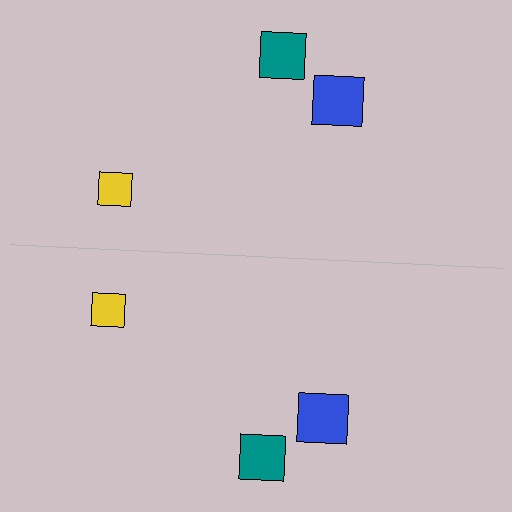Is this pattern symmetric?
Yes, this pattern has bilateral (reflection) symmetry.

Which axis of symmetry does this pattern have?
The pattern has a horizontal axis of symmetry running through the center of the image.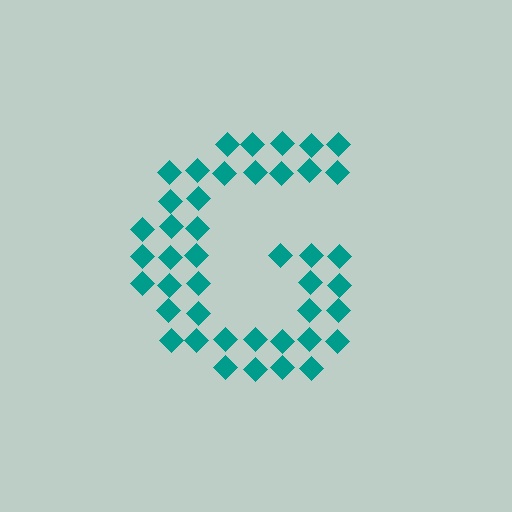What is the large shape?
The large shape is the letter G.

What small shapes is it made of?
It is made of small diamonds.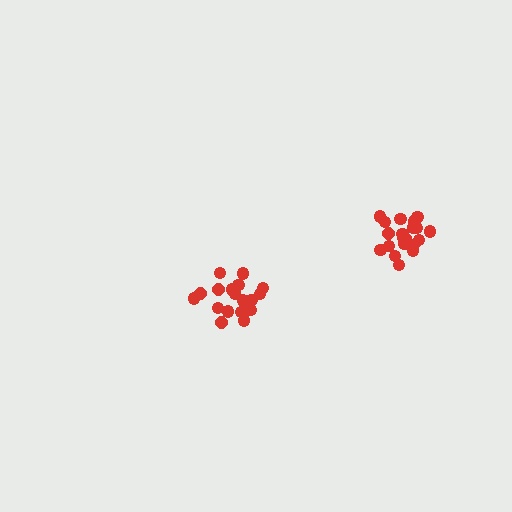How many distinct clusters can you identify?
There are 2 distinct clusters.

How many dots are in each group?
Group 1: 20 dots, Group 2: 19 dots (39 total).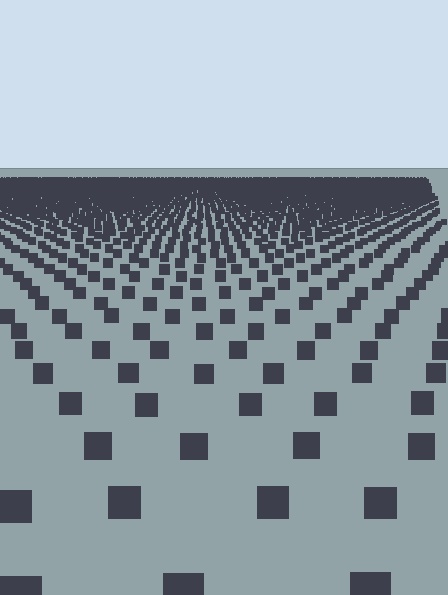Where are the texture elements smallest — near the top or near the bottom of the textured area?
Near the top.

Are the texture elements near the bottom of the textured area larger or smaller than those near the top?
Larger. Near the bottom, elements are closer to the viewer and appear at a bigger on-screen size.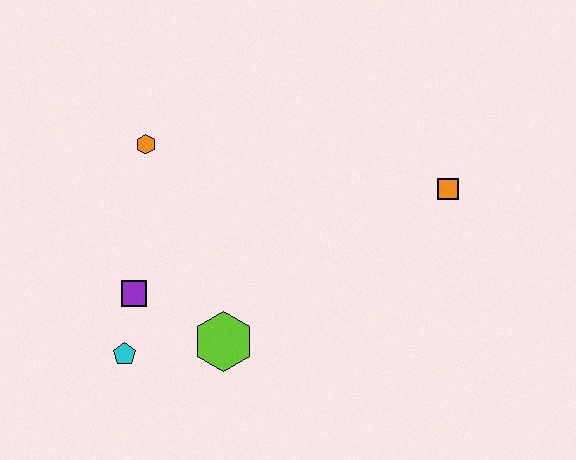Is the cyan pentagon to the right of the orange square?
No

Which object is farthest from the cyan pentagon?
The orange square is farthest from the cyan pentagon.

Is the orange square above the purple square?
Yes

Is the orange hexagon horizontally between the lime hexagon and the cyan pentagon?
Yes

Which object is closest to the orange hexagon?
The purple square is closest to the orange hexagon.